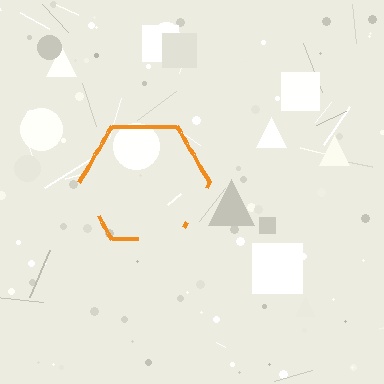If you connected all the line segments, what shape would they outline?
They would outline a hexagon.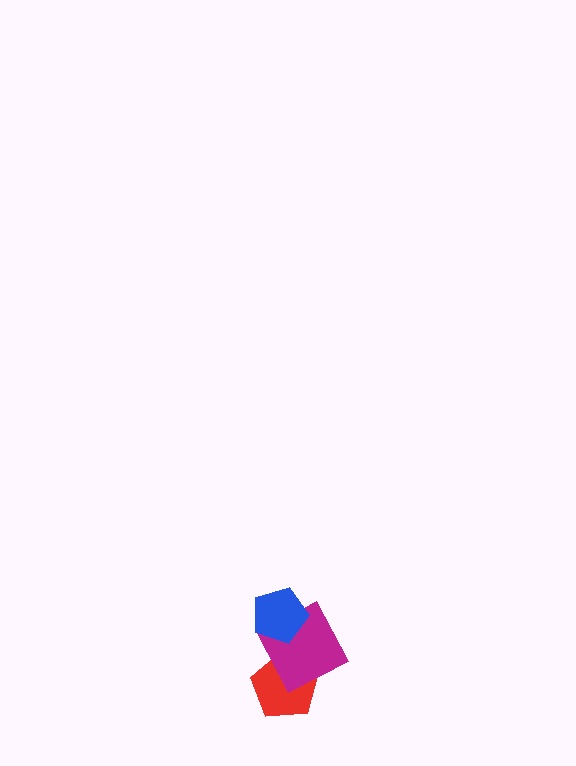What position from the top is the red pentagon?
The red pentagon is 3rd from the top.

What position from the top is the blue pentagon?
The blue pentagon is 1st from the top.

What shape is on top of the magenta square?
The blue pentagon is on top of the magenta square.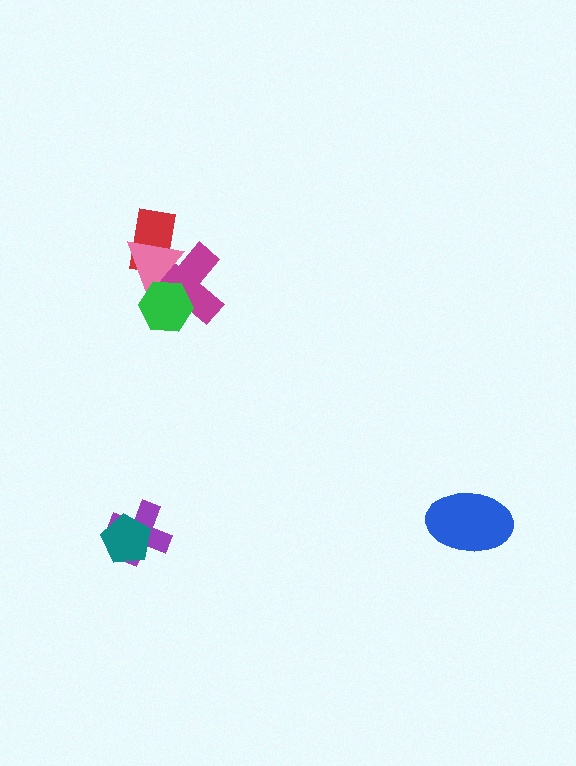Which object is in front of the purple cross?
The teal pentagon is in front of the purple cross.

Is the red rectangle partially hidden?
Yes, it is partially covered by another shape.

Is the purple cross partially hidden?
Yes, it is partially covered by another shape.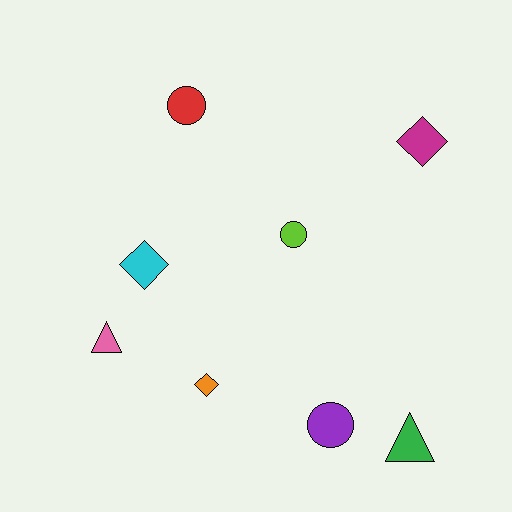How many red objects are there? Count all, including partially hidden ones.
There is 1 red object.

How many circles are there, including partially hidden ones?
There are 3 circles.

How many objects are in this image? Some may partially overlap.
There are 8 objects.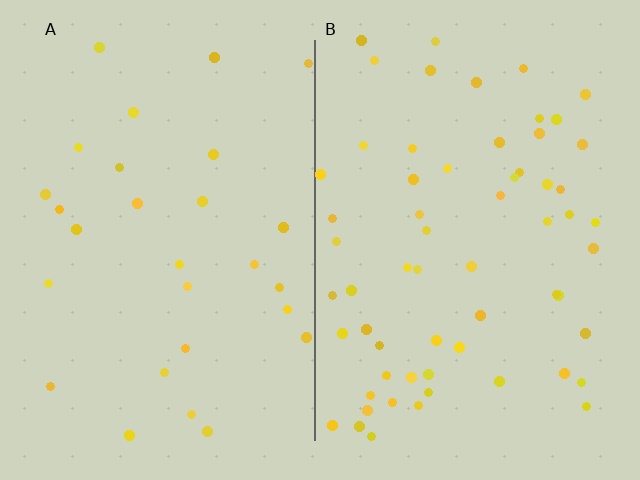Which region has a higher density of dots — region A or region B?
B (the right).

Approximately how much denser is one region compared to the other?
Approximately 2.2× — region B over region A.